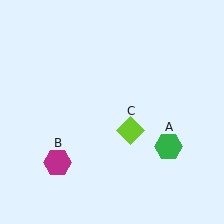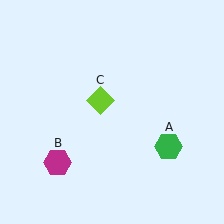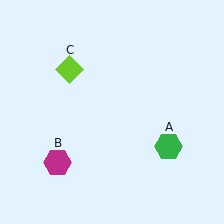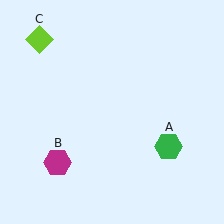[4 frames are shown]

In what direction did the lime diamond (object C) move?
The lime diamond (object C) moved up and to the left.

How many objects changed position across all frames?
1 object changed position: lime diamond (object C).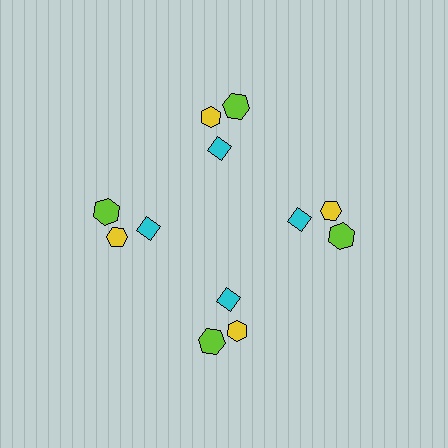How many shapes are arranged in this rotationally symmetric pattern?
There are 12 shapes, arranged in 4 groups of 3.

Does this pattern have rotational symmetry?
Yes, this pattern has 4-fold rotational symmetry. It looks the same after rotating 90 degrees around the center.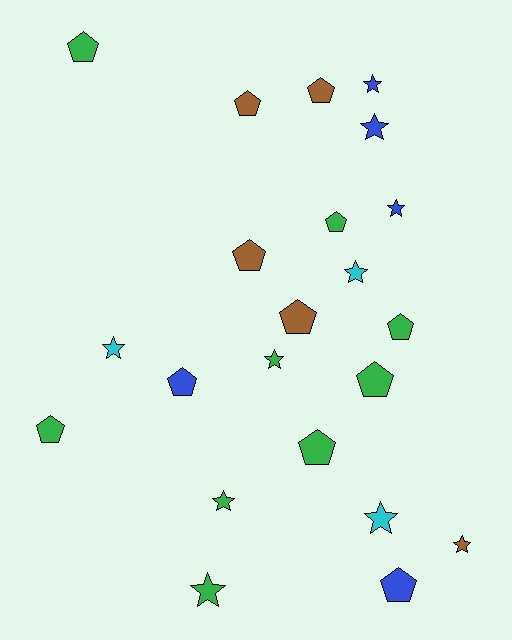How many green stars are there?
There are 3 green stars.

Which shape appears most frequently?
Pentagon, with 12 objects.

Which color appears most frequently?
Green, with 9 objects.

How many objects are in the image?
There are 22 objects.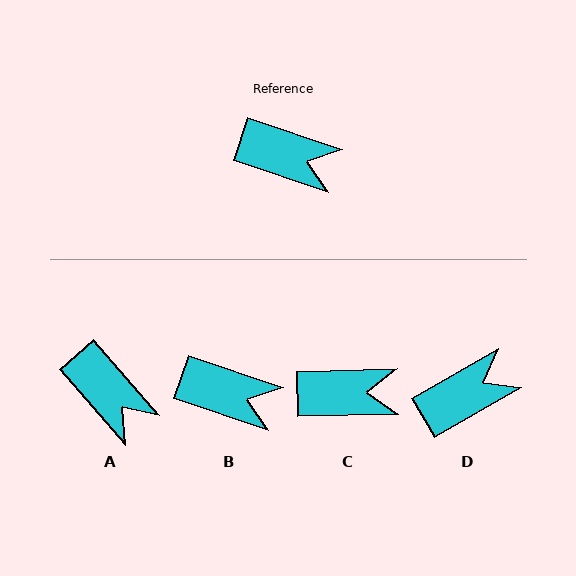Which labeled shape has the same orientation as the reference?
B.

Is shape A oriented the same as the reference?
No, it is off by about 31 degrees.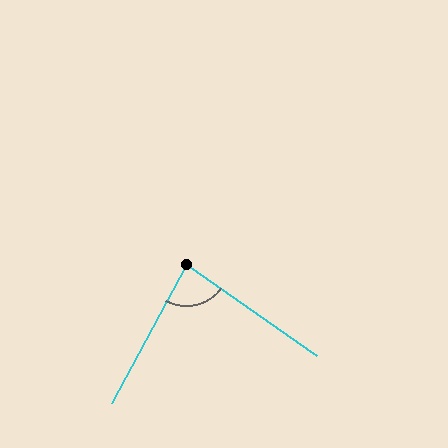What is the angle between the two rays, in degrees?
Approximately 83 degrees.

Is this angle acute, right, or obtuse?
It is acute.